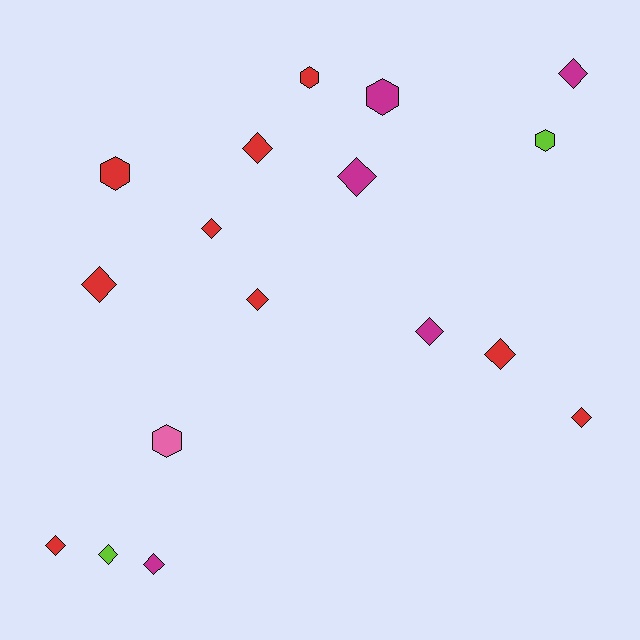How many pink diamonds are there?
There are no pink diamonds.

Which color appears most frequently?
Red, with 9 objects.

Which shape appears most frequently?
Diamond, with 12 objects.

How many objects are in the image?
There are 17 objects.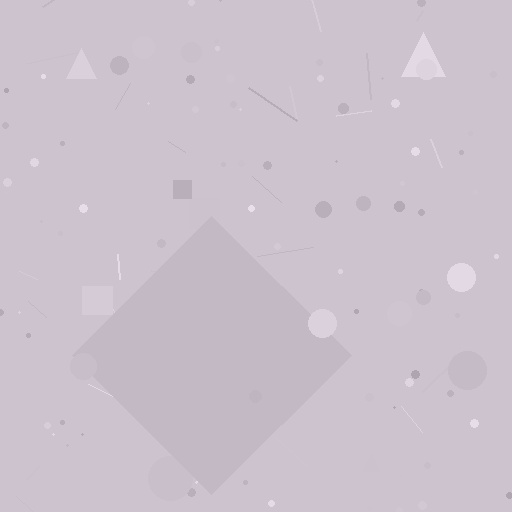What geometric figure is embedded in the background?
A diamond is embedded in the background.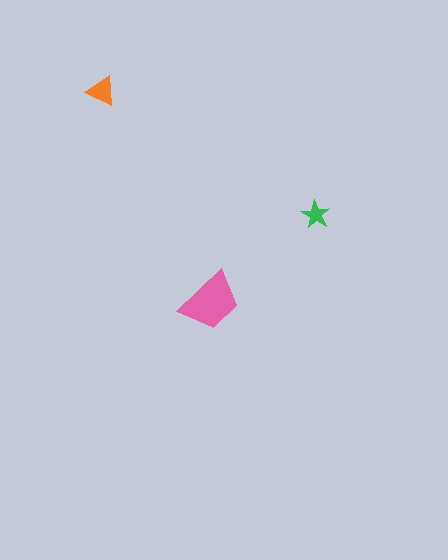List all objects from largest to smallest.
The pink trapezoid, the orange triangle, the green star.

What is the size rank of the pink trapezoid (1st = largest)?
1st.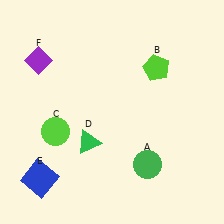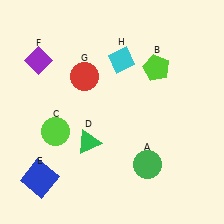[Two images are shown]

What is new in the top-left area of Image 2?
A red circle (G) was added in the top-left area of Image 2.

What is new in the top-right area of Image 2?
A cyan diamond (H) was added in the top-right area of Image 2.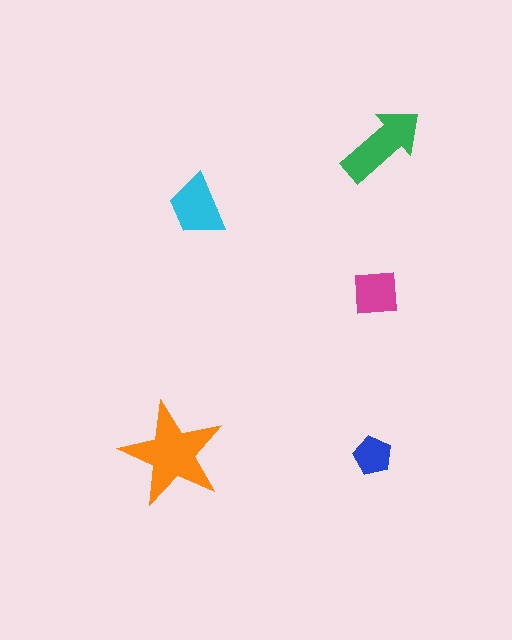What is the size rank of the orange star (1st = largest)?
1st.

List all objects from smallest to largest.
The blue pentagon, the magenta square, the cyan trapezoid, the green arrow, the orange star.